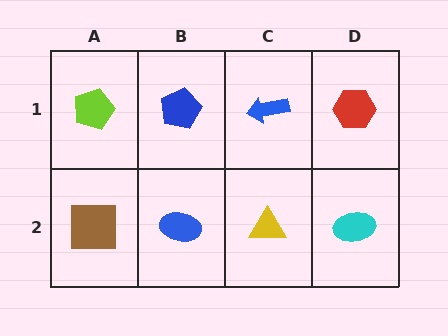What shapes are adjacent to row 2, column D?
A red hexagon (row 1, column D), a yellow triangle (row 2, column C).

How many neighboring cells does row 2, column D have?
2.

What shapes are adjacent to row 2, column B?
A blue pentagon (row 1, column B), a brown square (row 2, column A), a yellow triangle (row 2, column C).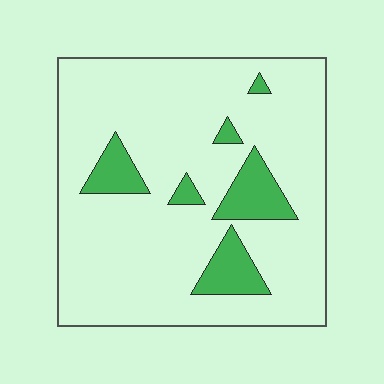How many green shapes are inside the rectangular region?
6.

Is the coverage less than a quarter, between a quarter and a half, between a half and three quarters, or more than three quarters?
Less than a quarter.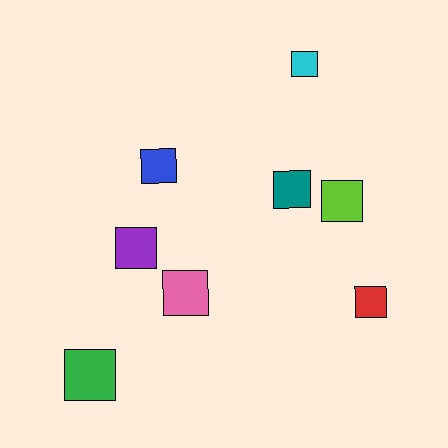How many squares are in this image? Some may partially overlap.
There are 8 squares.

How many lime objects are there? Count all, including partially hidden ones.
There is 1 lime object.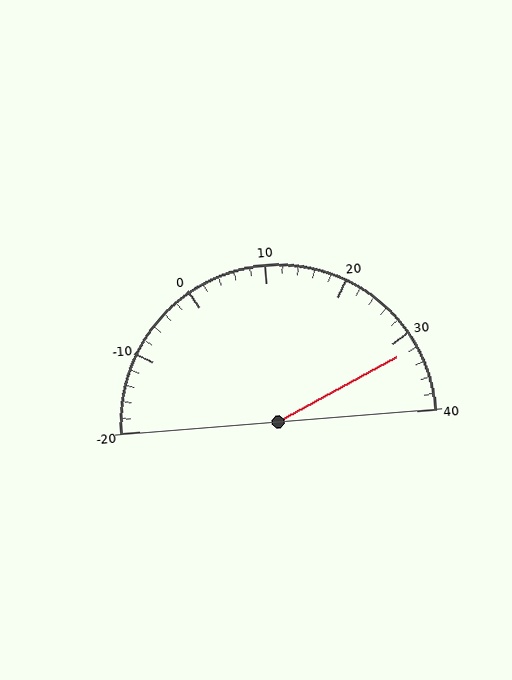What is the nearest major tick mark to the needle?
The nearest major tick mark is 30.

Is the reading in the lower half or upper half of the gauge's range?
The reading is in the upper half of the range (-20 to 40).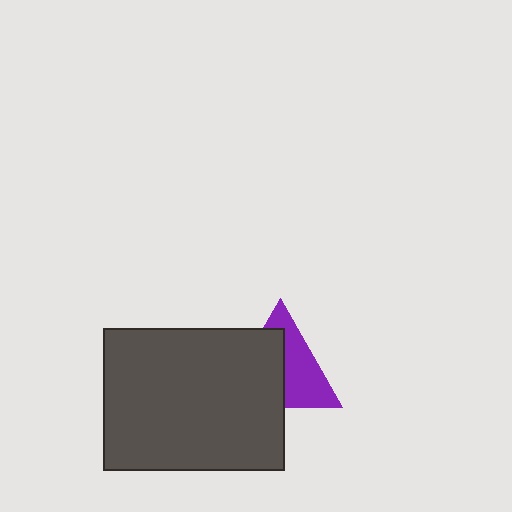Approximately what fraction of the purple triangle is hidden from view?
Roughly 52% of the purple triangle is hidden behind the dark gray rectangle.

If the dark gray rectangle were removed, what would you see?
You would see the complete purple triangle.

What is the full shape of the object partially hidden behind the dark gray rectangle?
The partially hidden object is a purple triangle.